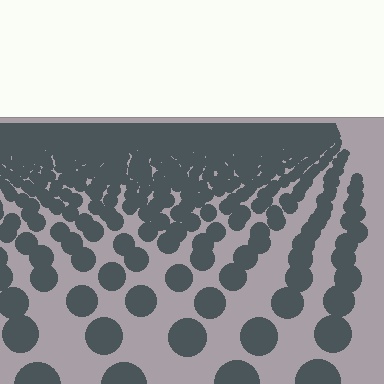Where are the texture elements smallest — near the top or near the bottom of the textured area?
Near the top.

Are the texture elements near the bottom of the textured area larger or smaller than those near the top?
Larger. Near the bottom, elements are closer to the viewer and appear at a bigger on-screen size.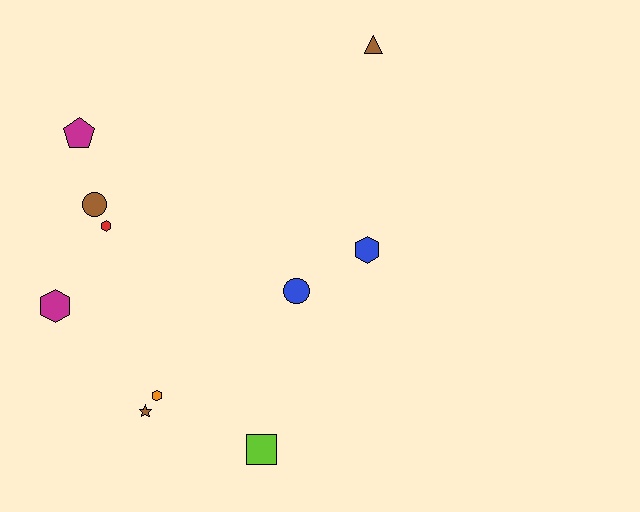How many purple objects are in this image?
There are no purple objects.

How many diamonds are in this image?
There are no diamonds.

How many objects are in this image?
There are 10 objects.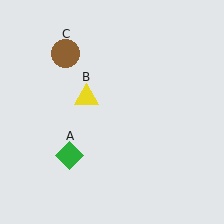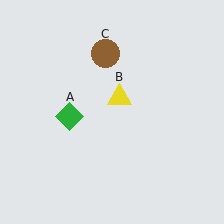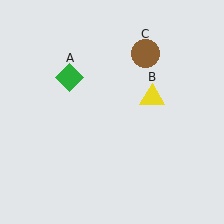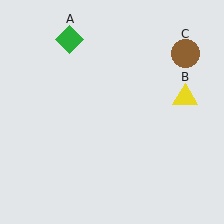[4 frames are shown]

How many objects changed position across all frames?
3 objects changed position: green diamond (object A), yellow triangle (object B), brown circle (object C).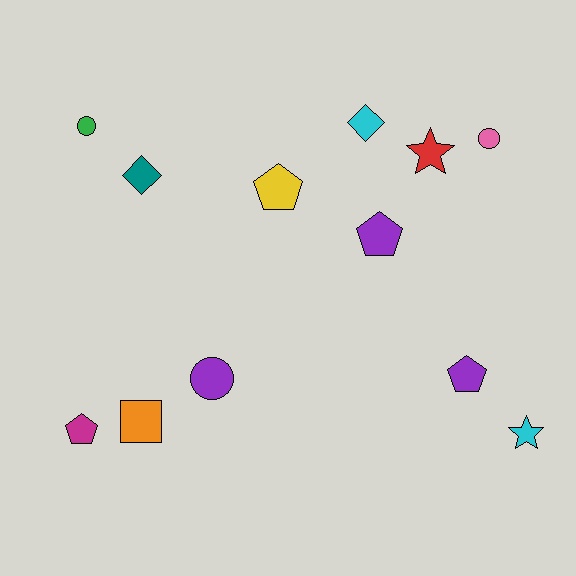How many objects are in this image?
There are 12 objects.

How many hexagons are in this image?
There are no hexagons.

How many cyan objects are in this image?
There are 2 cyan objects.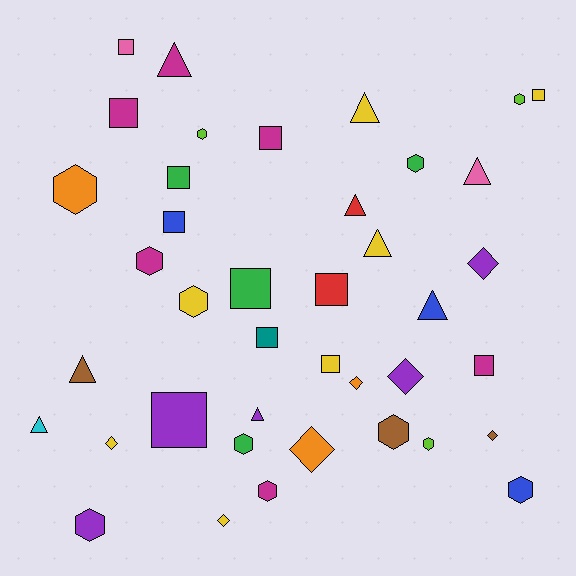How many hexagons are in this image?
There are 12 hexagons.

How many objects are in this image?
There are 40 objects.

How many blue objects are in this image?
There are 3 blue objects.